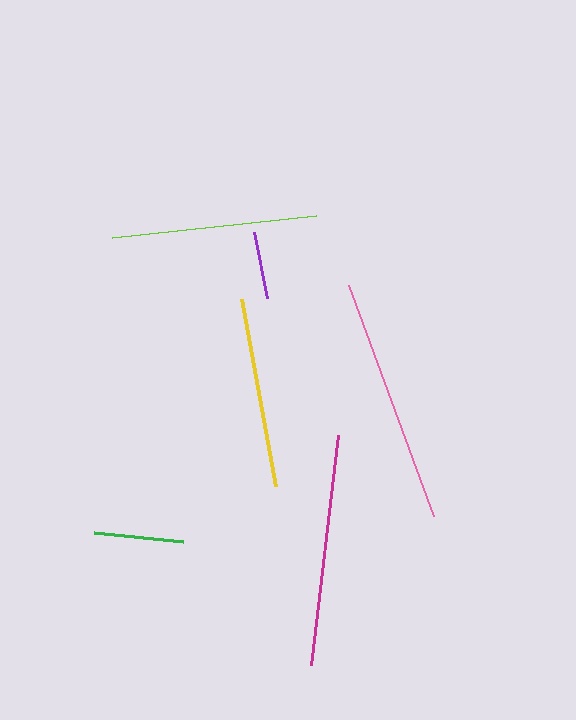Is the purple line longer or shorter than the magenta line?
The magenta line is longer than the purple line.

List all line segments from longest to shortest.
From longest to shortest: pink, magenta, lime, yellow, green, purple.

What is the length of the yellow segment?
The yellow segment is approximately 190 pixels long.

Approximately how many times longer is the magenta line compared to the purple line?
The magenta line is approximately 3.4 times the length of the purple line.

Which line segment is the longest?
The pink line is the longest at approximately 246 pixels.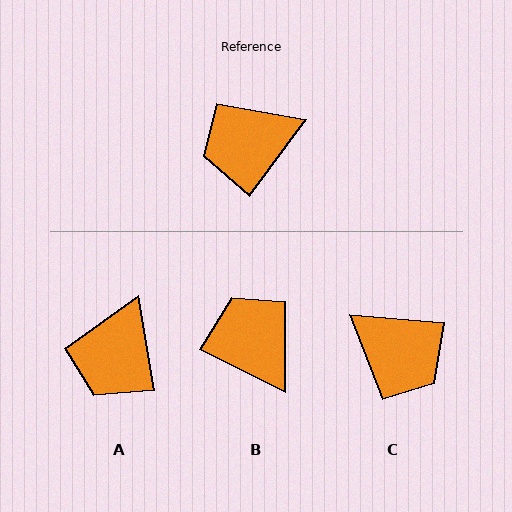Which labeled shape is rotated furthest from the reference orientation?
C, about 121 degrees away.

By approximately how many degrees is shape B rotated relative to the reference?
Approximately 81 degrees clockwise.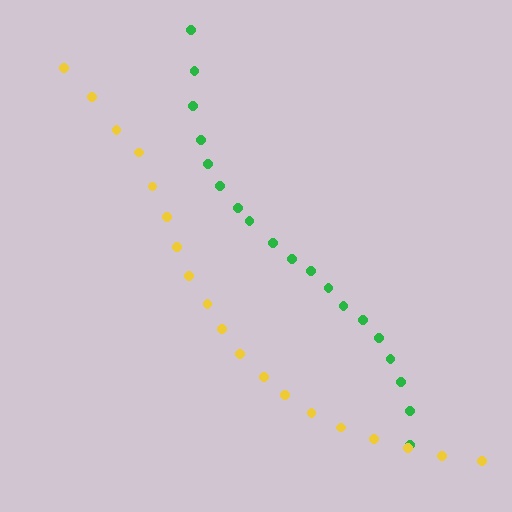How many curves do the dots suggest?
There are 2 distinct paths.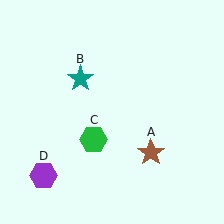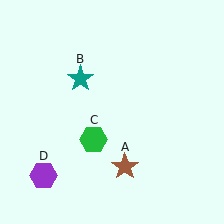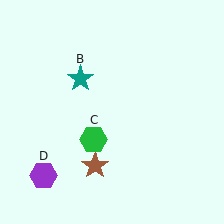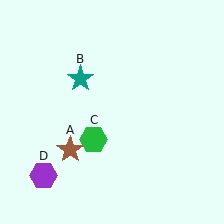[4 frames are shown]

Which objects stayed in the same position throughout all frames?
Teal star (object B) and green hexagon (object C) and purple hexagon (object D) remained stationary.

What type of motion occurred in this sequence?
The brown star (object A) rotated clockwise around the center of the scene.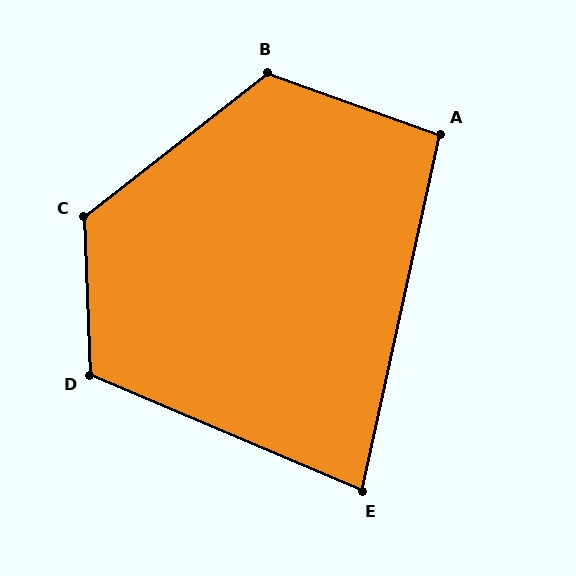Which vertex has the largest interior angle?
C, at approximately 126 degrees.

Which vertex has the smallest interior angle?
E, at approximately 79 degrees.